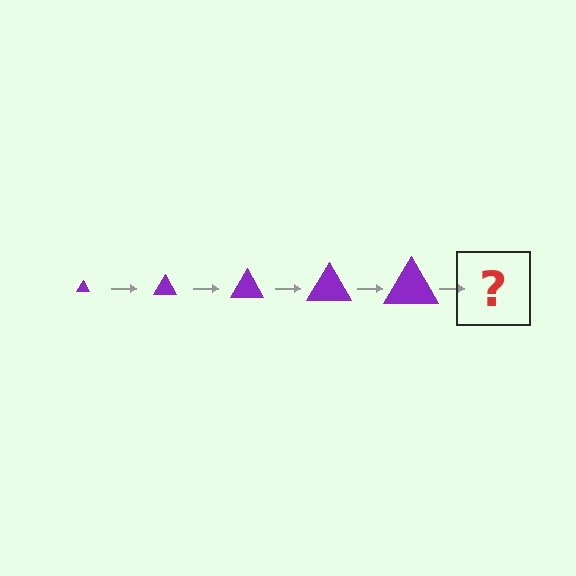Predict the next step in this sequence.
The next step is a purple triangle, larger than the previous one.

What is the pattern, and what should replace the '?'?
The pattern is that the triangle gets progressively larger each step. The '?' should be a purple triangle, larger than the previous one.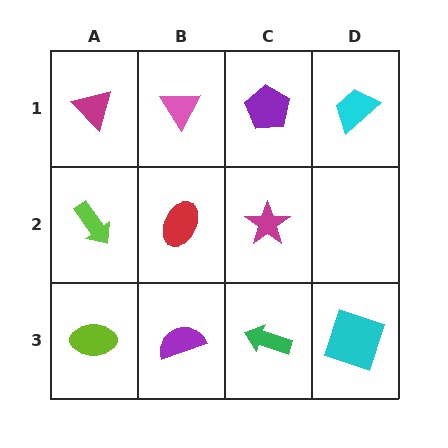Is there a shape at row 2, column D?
No, that cell is empty.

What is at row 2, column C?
A magenta star.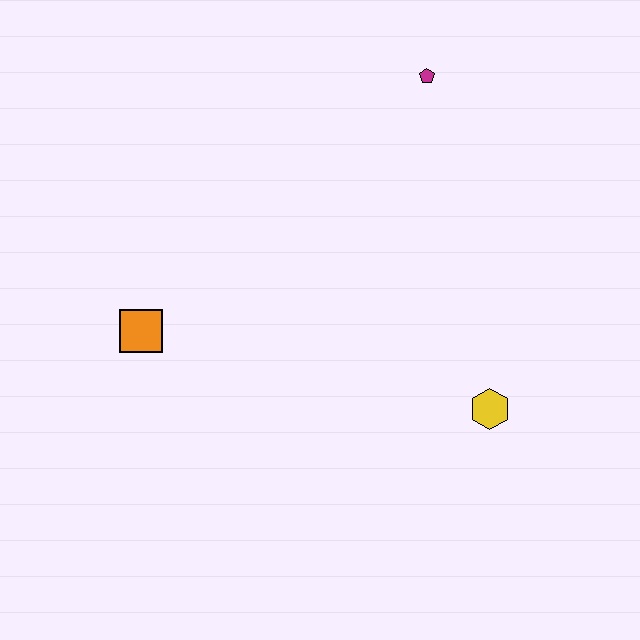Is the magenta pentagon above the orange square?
Yes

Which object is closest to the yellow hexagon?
The magenta pentagon is closest to the yellow hexagon.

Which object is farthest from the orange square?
The magenta pentagon is farthest from the orange square.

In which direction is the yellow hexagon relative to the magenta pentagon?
The yellow hexagon is below the magenta pentagon.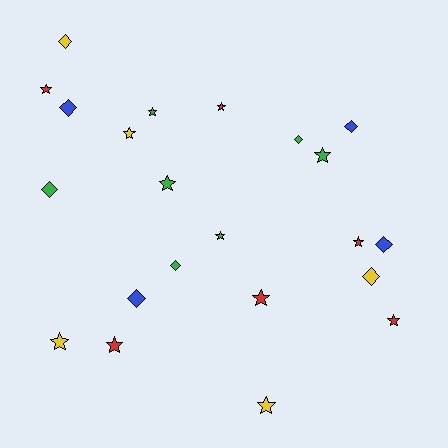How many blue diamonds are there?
There are 4 blue diamonds.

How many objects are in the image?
There are 22 objects.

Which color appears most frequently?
Green, with 7 objects.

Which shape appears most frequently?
Star, with 13 objects.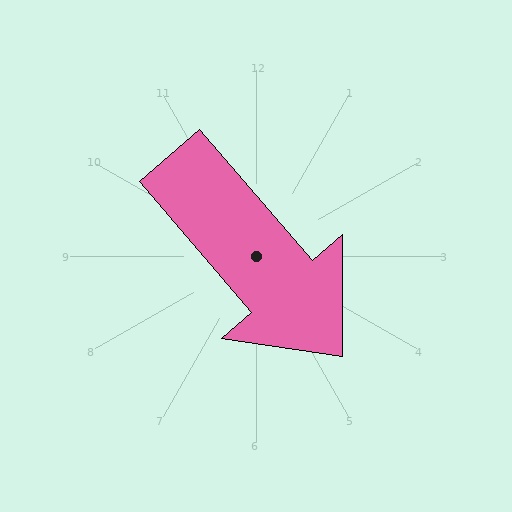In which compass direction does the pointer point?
Southeast.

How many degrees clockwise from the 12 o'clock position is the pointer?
Approximately 139 degrees.